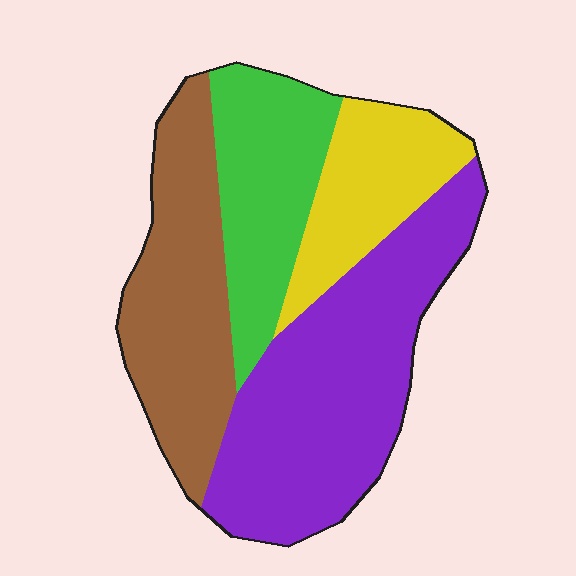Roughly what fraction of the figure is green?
Green takes up less than a quarter of the figure.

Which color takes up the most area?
Purple, at roughly 40%.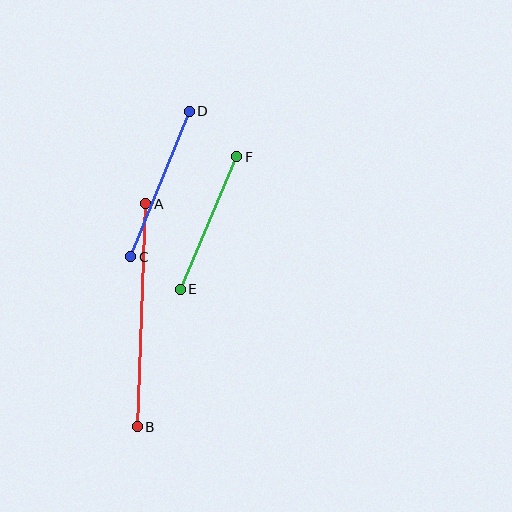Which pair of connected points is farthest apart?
Points A and B are farthest apart.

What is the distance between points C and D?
The distance is approximately 157 pixels.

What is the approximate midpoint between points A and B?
The midpoint is at approximately (142, 315) pixels.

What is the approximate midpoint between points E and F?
The midpoint is at approximately (209, 223) pixels.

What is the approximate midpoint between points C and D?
The midpoint is at approximately (160, 184) pixels.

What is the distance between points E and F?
The distance is approximately 144 pixels.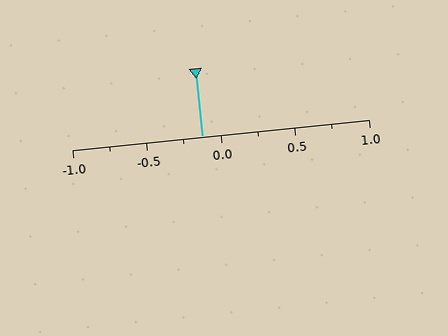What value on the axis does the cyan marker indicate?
The marker indicates approximately -0.12.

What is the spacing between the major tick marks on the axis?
The major ticks are spaced 0.5 apart.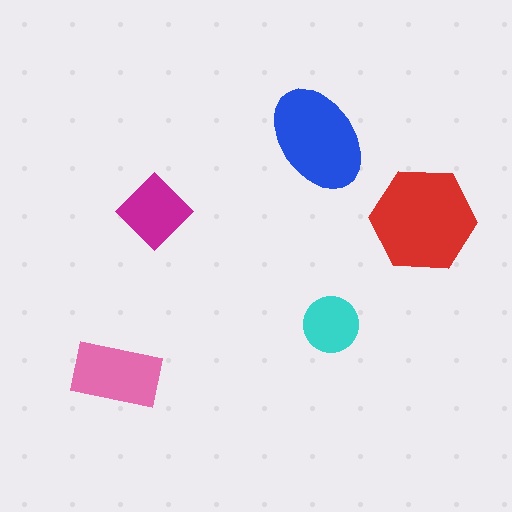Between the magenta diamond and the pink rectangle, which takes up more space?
The pink rectangle.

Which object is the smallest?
The cyan circle.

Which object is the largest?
The red hexagon.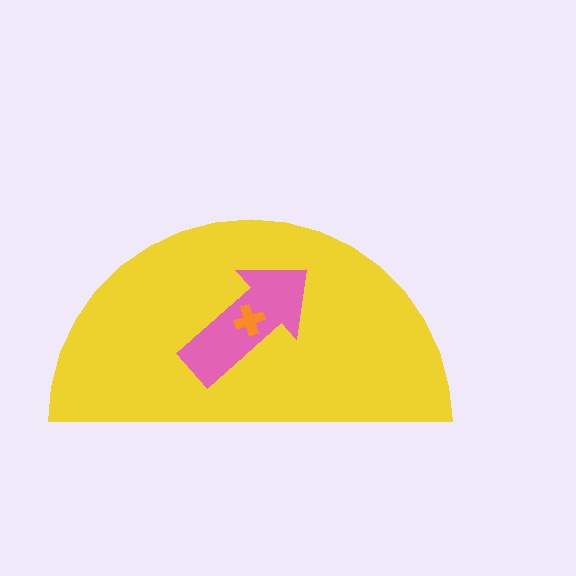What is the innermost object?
The orange cross.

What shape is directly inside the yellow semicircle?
The pink arrow.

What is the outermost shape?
The yellow semicircle.